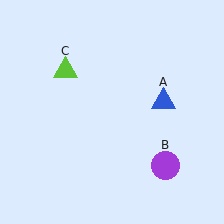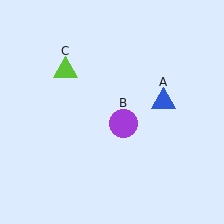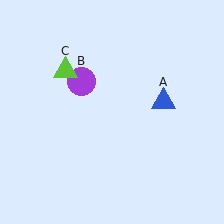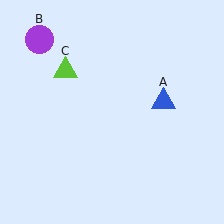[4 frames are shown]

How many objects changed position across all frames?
1 object changed position: purple circle (object B).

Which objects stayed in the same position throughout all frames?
Blue triangle (object A) and lime triangle (object C) remained stationary.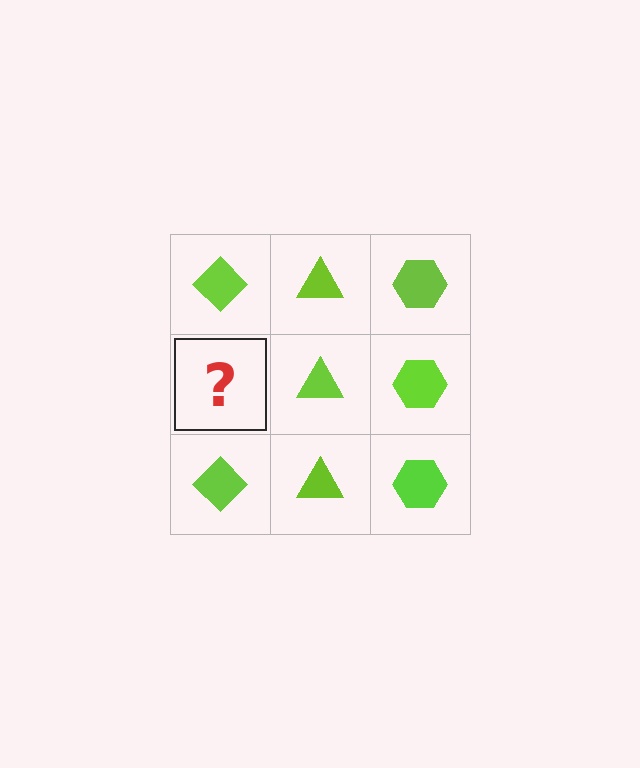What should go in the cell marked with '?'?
The missing cell should contain a lime diamond.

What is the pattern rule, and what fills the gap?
The rule is that each column has a consistent shape. The gap should be filled with a lime diamond.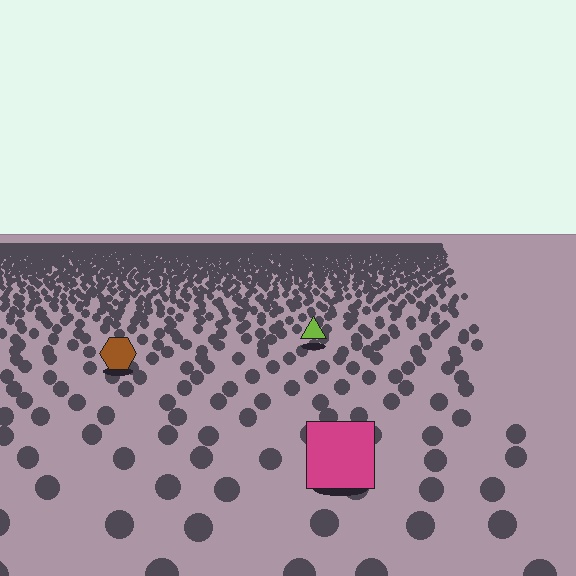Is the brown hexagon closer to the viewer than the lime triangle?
Yes. The brown hexagon is closer — you can tell from the texture gradient: the ground texture is coarser near it.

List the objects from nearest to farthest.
From nearest to farthest: the magenta square, the brown hexagon, the lime triangle.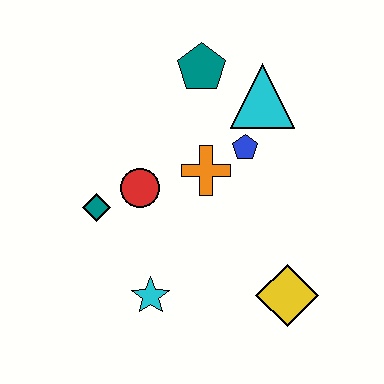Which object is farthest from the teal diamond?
The yellow diamond is farthest from the teal diamond.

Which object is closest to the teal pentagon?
The cyan triangle is closest to the teal pentagon.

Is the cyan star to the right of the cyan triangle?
No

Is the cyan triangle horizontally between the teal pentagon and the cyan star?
No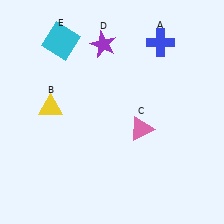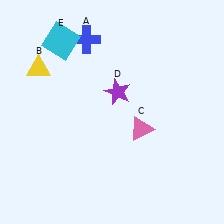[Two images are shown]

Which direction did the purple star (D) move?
The purple star (D) moved down.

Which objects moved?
The objects that moved are: the blue cross (A), the yellow triangle (B), the purple star (D).